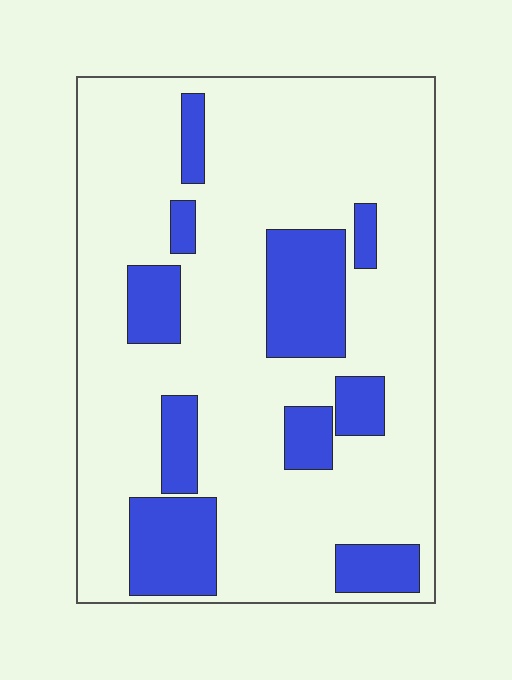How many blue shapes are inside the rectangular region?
10.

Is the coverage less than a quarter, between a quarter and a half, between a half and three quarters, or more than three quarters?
Less than a quarter.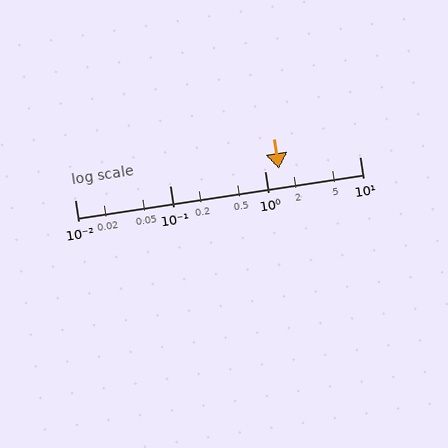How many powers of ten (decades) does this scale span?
The scale spans 3 decades, from 0.01 to 10.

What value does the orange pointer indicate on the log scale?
The pointer indicates approximately 1.4.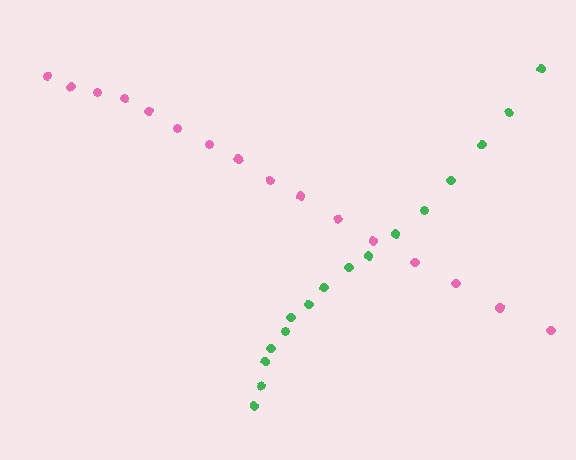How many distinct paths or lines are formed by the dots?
There are 2 distinct paths.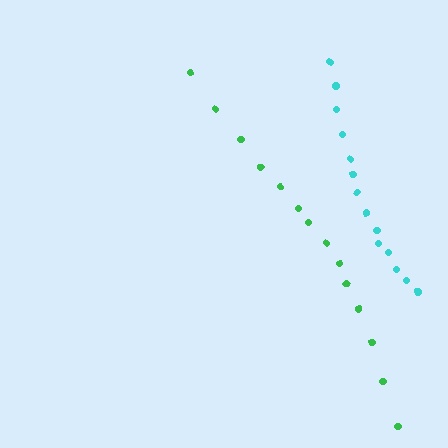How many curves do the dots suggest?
There are 2 distinct paths.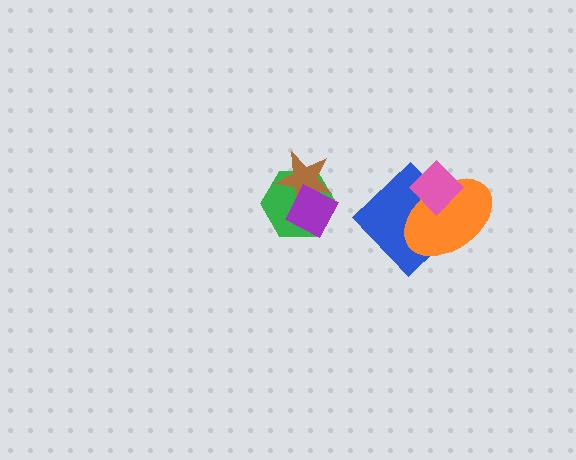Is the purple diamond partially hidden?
No, no other shape covers it.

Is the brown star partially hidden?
Yes, it is partially covered by another shape.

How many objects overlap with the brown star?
2 objects overlap with the brown star.